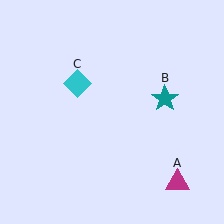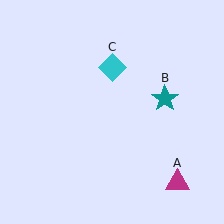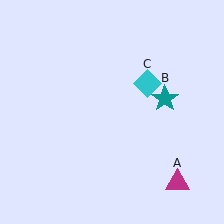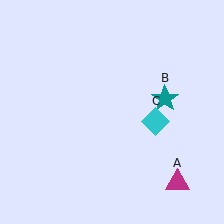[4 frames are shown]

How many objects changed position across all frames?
1 object changed position: cyan diamond (object C).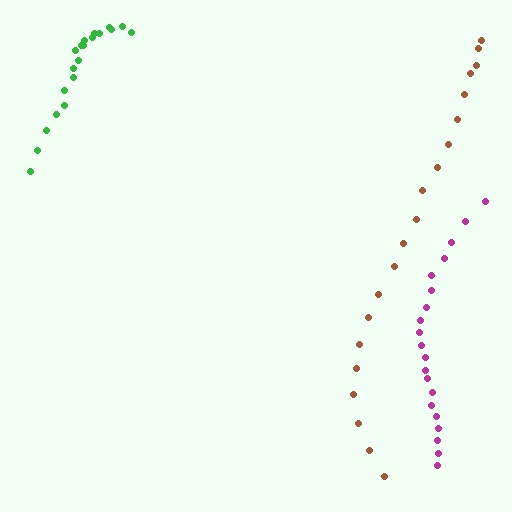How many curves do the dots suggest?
There are 3 distinct paths.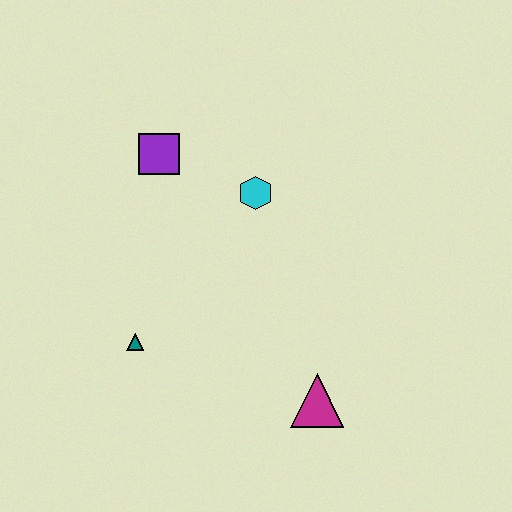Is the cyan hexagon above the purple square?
No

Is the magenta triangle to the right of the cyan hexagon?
Yes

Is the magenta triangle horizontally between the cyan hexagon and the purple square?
No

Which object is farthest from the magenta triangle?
The purple square is farthest from the magenta triangle.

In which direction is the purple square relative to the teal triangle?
The purple square is above the teal triangle.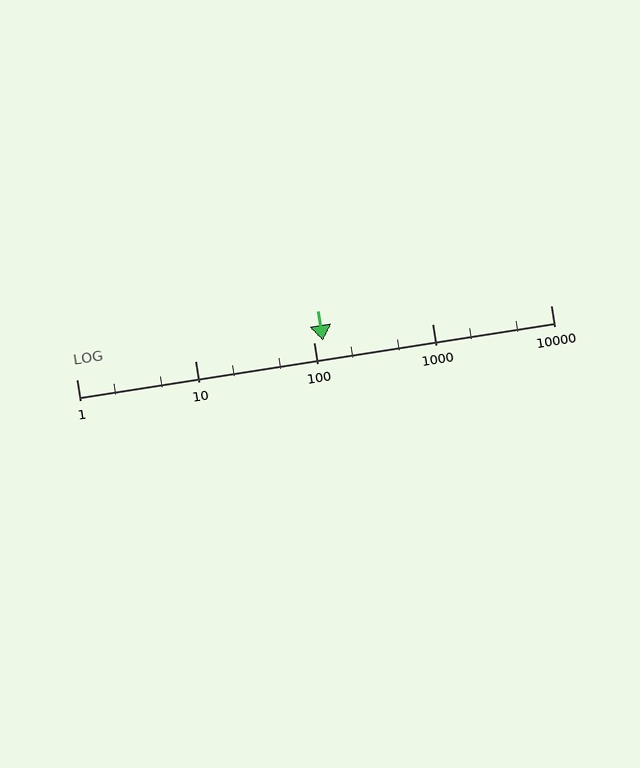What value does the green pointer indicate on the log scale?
The pointer indicates approximately 120.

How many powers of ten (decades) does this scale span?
The scale spans 4 decades, from 1 to 10000.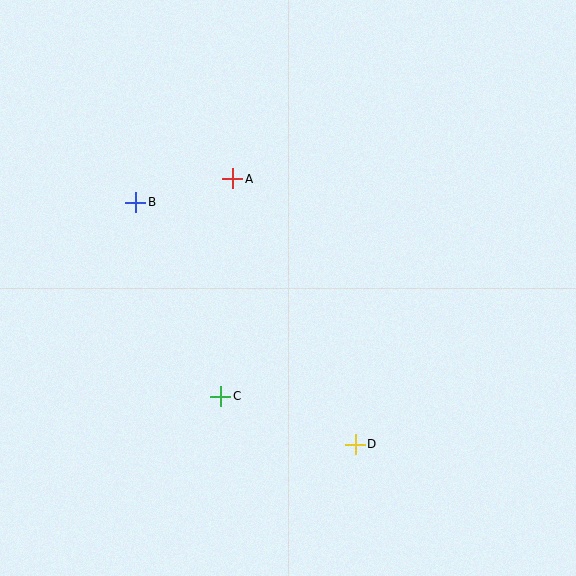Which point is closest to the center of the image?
Point A at (233, 179) is closest to the center.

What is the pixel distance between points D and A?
The distance between D and A is 293 pixels.